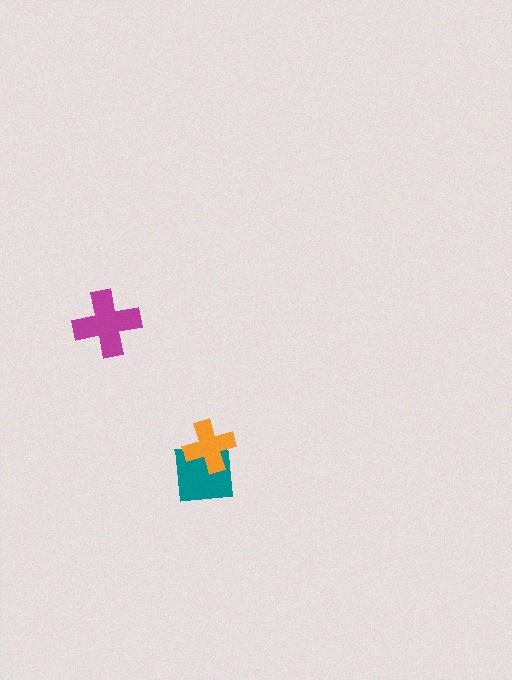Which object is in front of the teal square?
The orange cross is in front of the teal square.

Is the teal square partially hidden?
Yes, it is partially covered by another shape.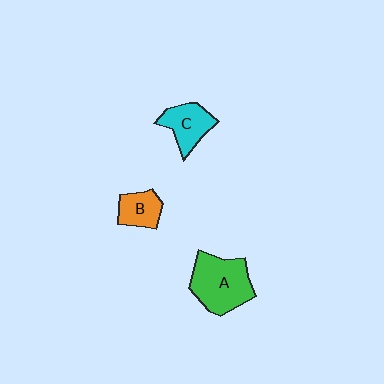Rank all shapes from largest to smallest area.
From largest to smallest: A (green), C (cyan), B (orange).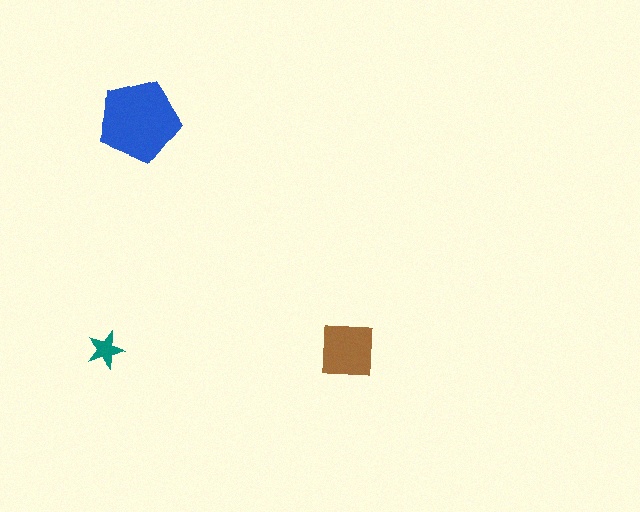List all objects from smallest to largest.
The teal star, the brown square, the blue pentagon.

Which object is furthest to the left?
The teal star is leftmost.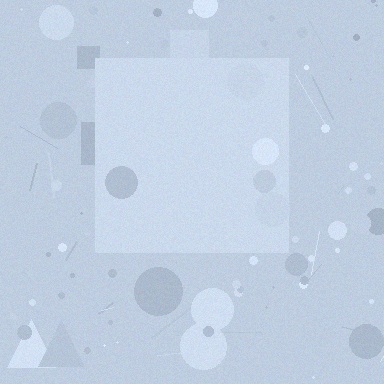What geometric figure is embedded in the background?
A square is embedded in the background.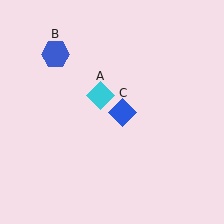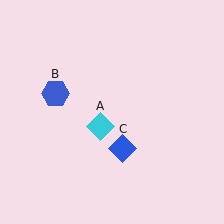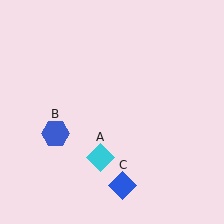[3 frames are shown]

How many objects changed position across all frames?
3 objects changed position: cyan diamond (object A), blue hexagon (object B), blue diamond (object C).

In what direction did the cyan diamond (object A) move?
The cyan diamond (object A) moved down.